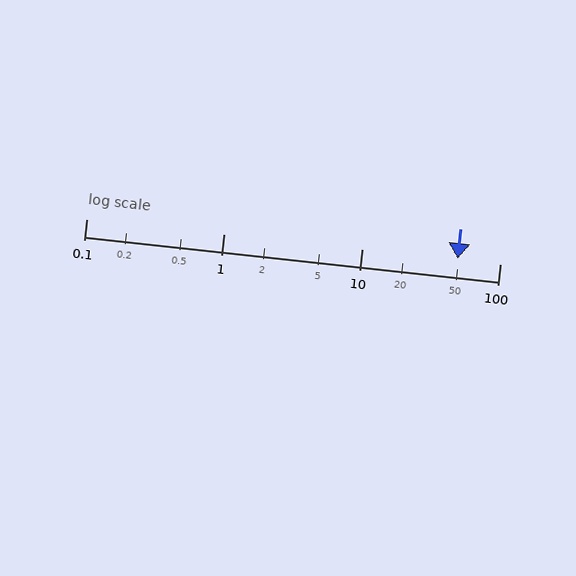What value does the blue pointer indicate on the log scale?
The pointer indicates approximately 49.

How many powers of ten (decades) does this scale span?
The scale spans 3 decades, from 0.1 to 100.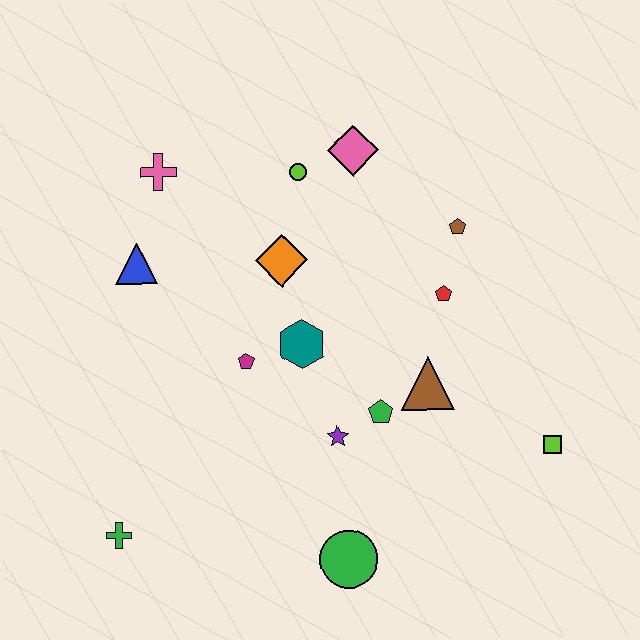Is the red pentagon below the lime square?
No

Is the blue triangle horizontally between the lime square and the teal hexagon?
No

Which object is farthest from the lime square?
The pink cross is farthest from the lime square.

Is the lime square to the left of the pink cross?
No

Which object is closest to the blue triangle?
The pink cross is closest to the blue triangle.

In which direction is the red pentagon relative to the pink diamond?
The red pentagon is below the pink diamond.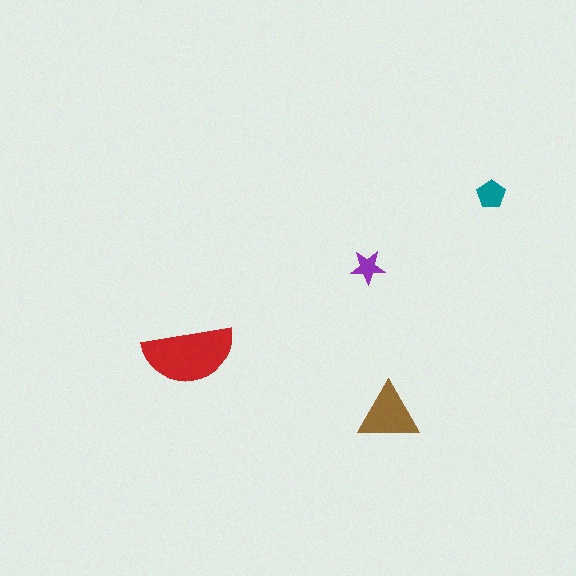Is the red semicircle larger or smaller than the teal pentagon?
Larger.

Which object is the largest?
The red semicircle.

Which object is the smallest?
The purple star.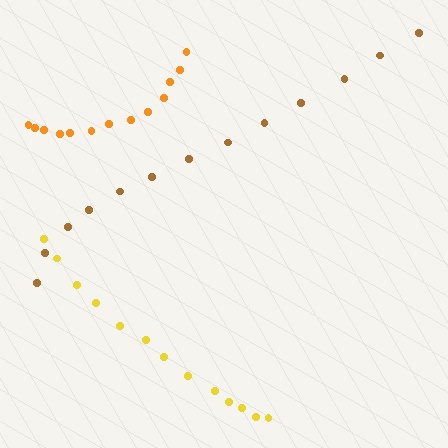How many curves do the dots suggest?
There are 3 distinct paths.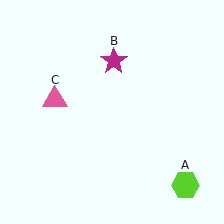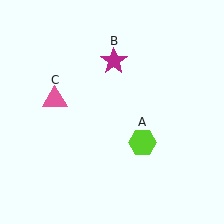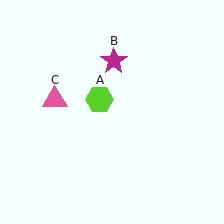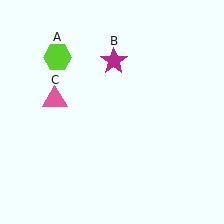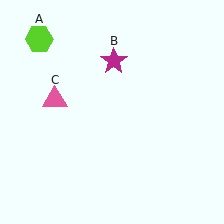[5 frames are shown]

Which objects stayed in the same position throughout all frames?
Magenta star (object B) and pink triangle (object C) remained stationary.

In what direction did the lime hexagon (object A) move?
The lime hexagon (object A) moved up and to the left.